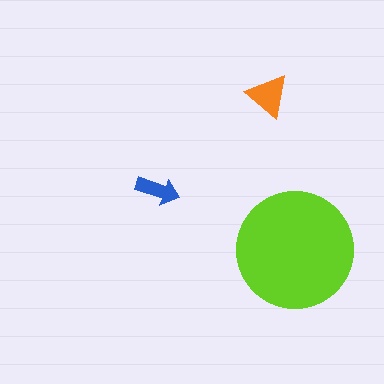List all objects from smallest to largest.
The blue arrow, the orange triangle, the lime circle.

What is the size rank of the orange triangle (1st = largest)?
2nd.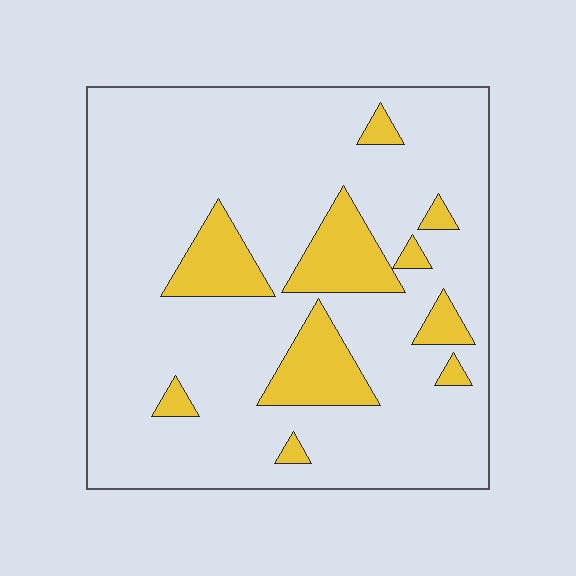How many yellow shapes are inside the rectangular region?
10.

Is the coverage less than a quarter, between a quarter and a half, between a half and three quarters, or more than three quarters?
Less than a quarter.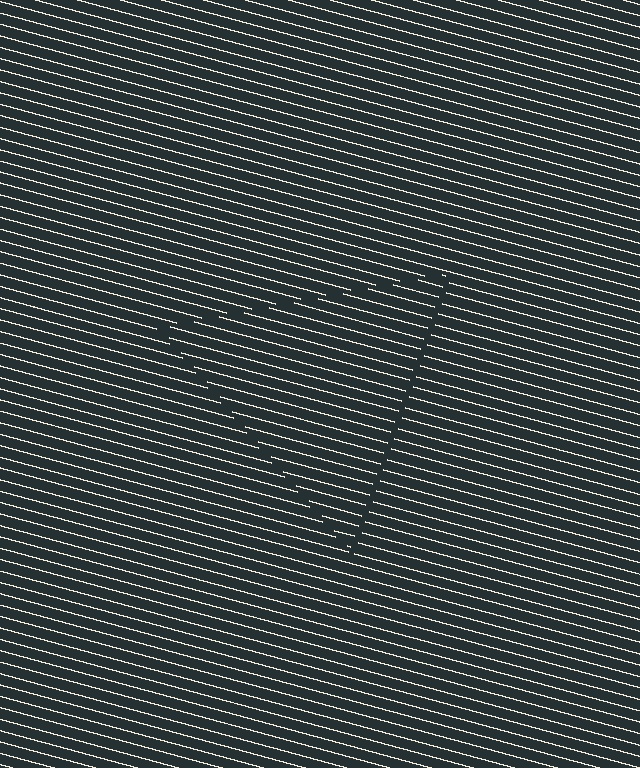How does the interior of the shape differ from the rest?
The interior of the shape contains the same grating, shifted by half a period — the contour is defined by the phase discontinuity where line-ends from the inner and outer gratings abut.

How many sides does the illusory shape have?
3 sides — the line-ends trace a triangle.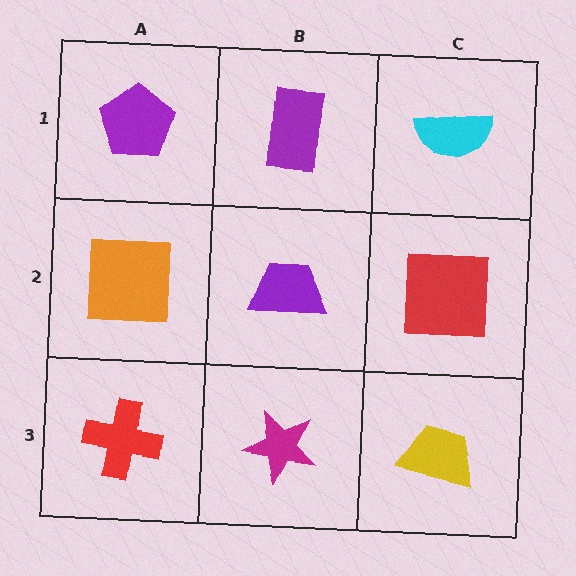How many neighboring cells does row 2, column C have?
3.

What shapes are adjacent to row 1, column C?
A red square (row 2, column C), a purple rectangle (row 1, column B).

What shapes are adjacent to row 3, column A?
An orange square (row 2, column A), a magenta star (row 3, column B).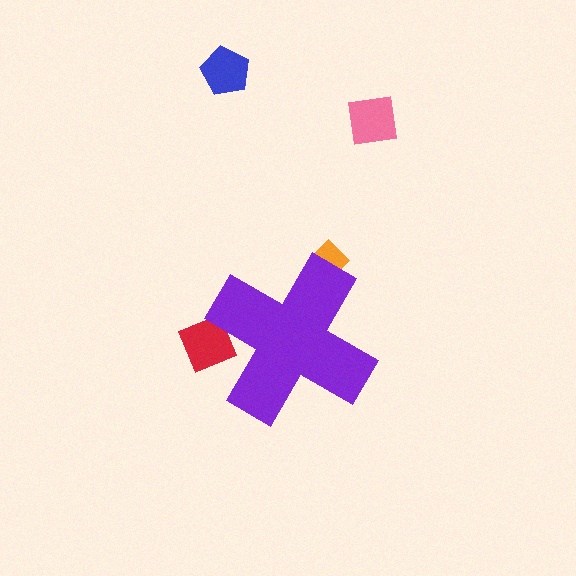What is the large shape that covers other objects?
A purple cross.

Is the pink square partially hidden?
No, the pink square is fully visible.